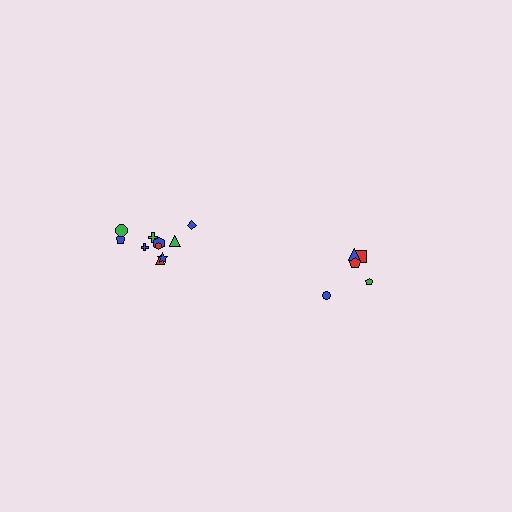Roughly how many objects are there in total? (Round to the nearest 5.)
Roughly 15 objects in total.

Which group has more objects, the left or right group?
The left group.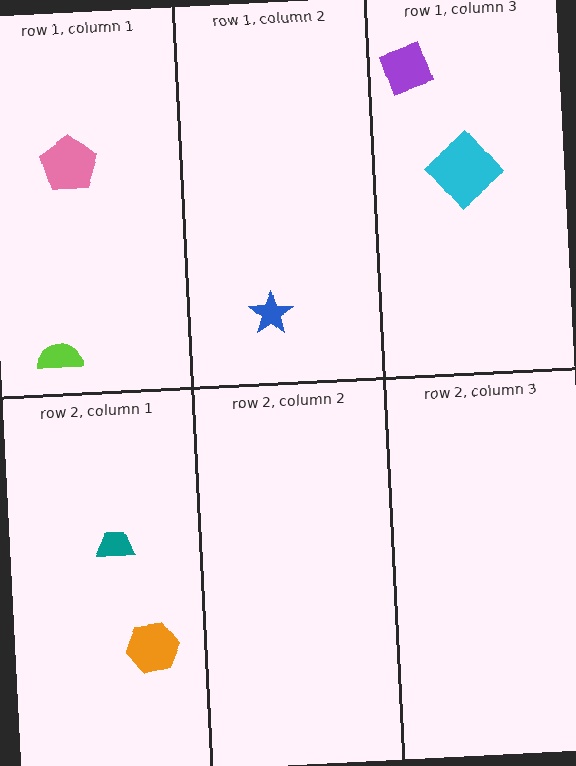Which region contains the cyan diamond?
The row 1, column 3 region.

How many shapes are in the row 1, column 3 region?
2.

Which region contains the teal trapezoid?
The row 2, column 1 region.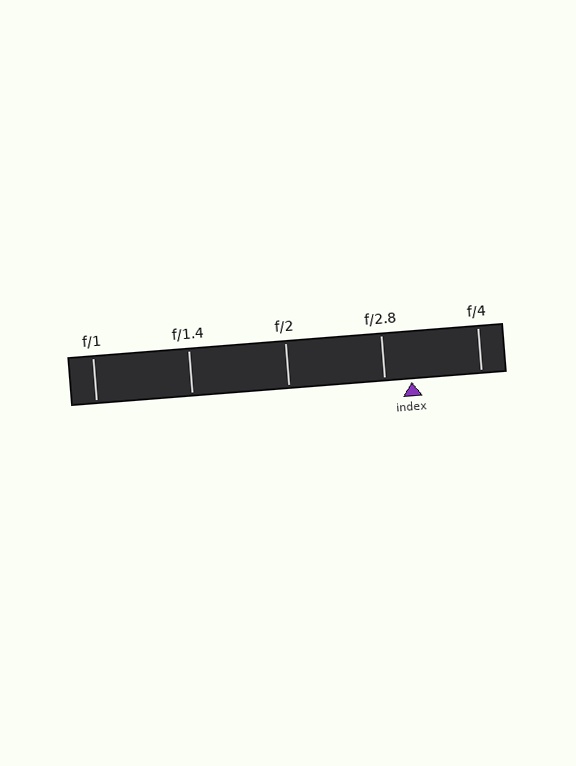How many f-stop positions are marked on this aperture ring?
There are 5 f-stop positions marked.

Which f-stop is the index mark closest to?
The index mark is closest to f/2.8.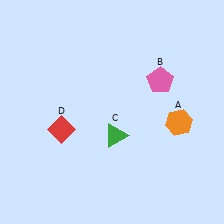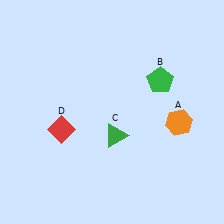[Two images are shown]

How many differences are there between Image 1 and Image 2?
There is 1 difference between the two images.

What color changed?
The pentagon (B) changed from pink in Image 1 to green in Image 2.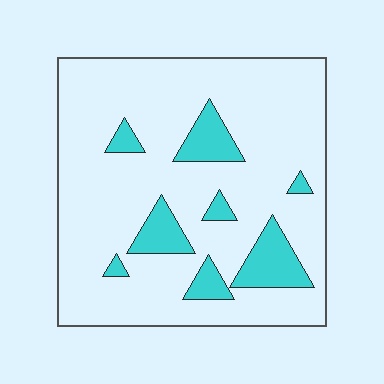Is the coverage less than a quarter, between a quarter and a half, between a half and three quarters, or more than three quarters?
Less than a quarter.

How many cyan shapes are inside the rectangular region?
8.